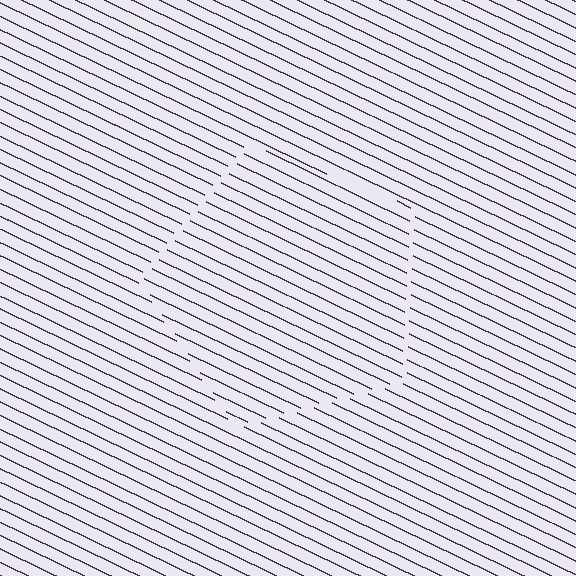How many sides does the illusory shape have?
5 sides — the line-ends trace a pentagon.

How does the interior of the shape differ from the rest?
The interior of the shape contains the same grating, shifted by half a period — the contour is defined by the phase discontinuity where line-ends from the inner and outer gratings abut.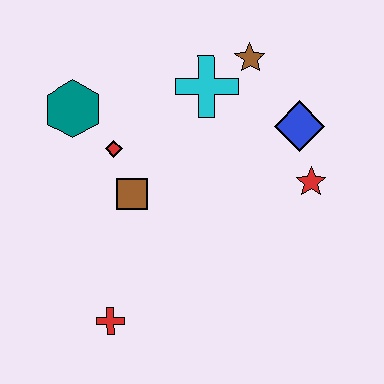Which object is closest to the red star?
The blue diamond is closest to the red star.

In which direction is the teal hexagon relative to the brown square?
The teal hexagon is above the brown square.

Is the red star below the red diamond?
Yes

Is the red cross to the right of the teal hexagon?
Yes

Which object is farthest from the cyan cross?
The red cross is farthest from the cyan cross.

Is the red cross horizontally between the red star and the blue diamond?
No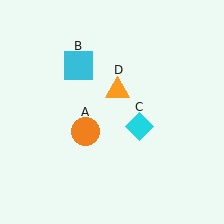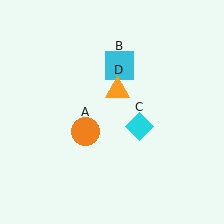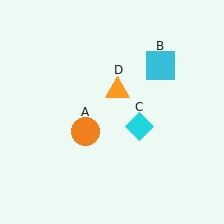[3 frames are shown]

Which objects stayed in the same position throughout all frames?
Orange circle (object A) and cyan diamond (object C) and orange triangle (object D) remained stationary.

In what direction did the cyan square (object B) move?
The cyan square (object B) moved right.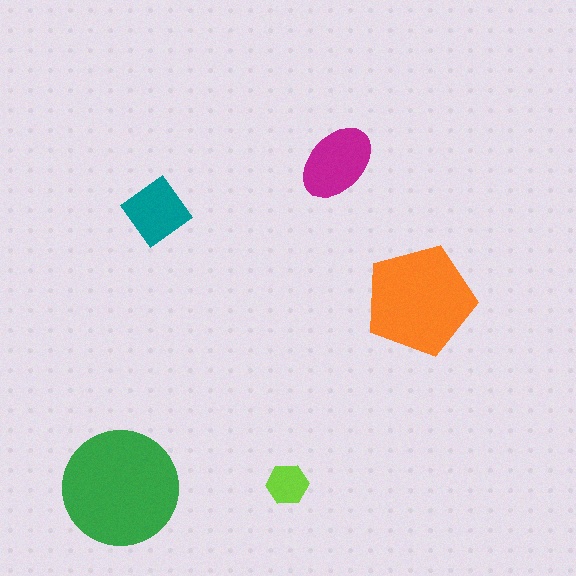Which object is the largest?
The green circle.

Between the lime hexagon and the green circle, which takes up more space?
The green circle.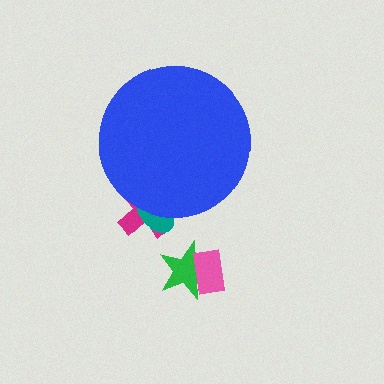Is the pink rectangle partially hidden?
No, the pink rectangle is fully visible.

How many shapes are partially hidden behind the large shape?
2 shapes are partially hidden.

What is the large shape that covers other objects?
A blue circle.